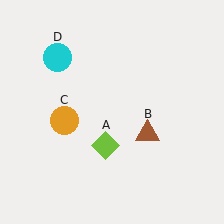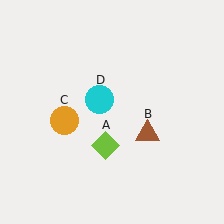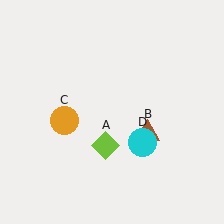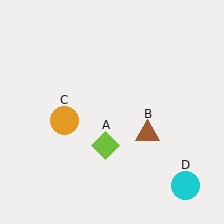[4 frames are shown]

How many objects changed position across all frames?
1 object changed position: cyan circle (object D).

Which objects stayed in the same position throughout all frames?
Lime diamond (object A) and brown triangle (object B) and orange circle (object C) remained stationary.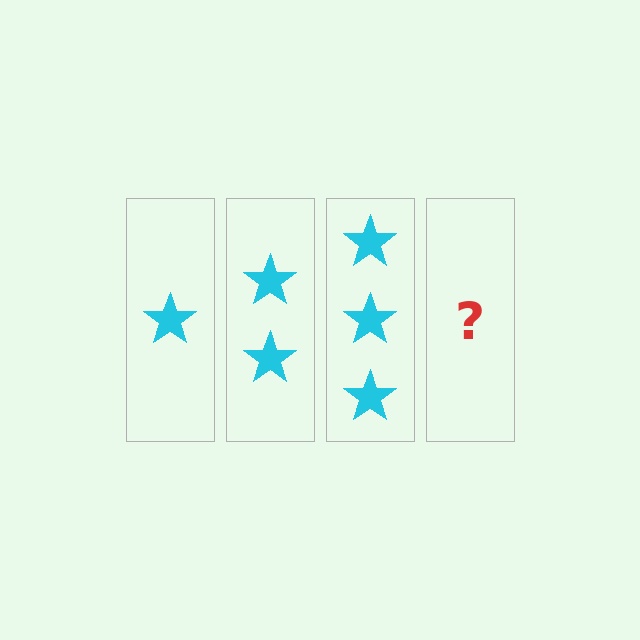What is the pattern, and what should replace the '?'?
The pattern is that each step adds one more star. The '?' should be 4 stars.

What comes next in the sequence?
The next element should be 4 stars.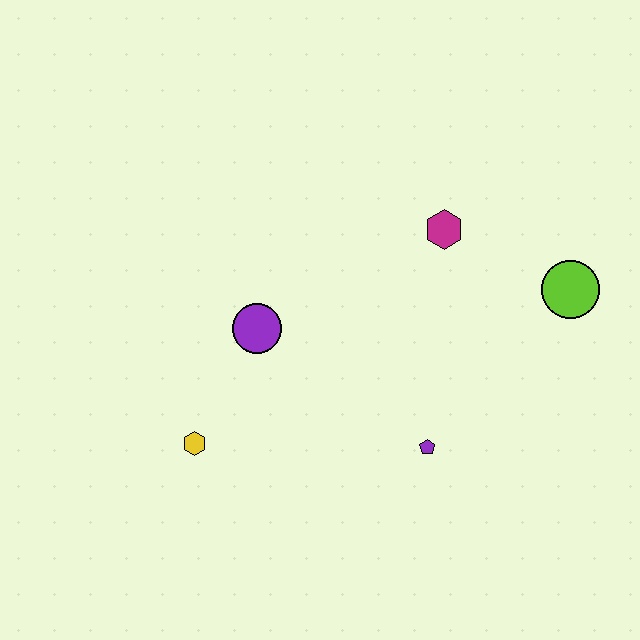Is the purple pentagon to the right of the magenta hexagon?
No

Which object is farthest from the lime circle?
The yellow hexagon is farthest from the lime circle.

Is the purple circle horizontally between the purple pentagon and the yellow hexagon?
Yes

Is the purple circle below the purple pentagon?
No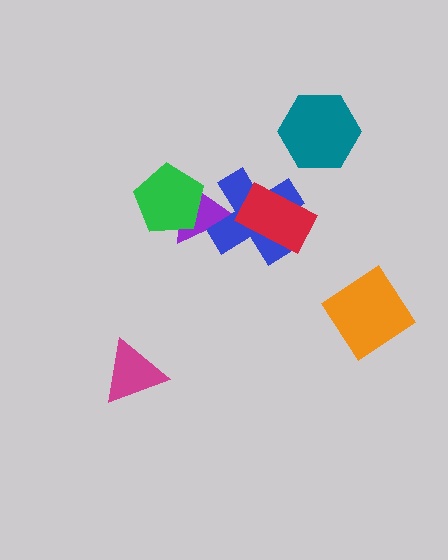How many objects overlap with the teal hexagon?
0 objects overlap with the teal hexagon.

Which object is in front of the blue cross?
The red rectangle is in front of the blue cross.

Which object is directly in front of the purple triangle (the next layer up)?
The blue cross is directly in front of the purple triangle.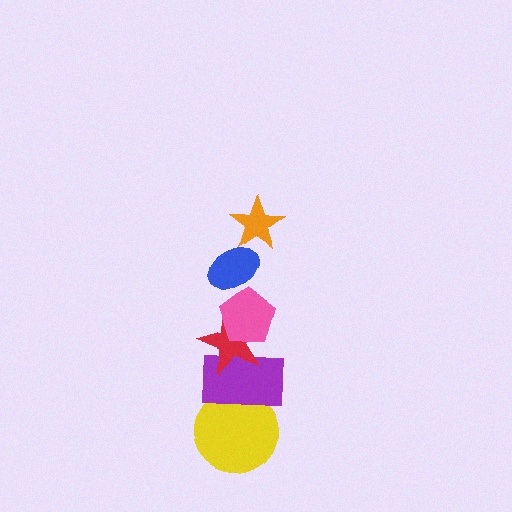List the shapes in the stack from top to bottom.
From top to bottom: the orange star, the blue ellipse, the pink pentagon, the red star, the purple rectangle, the yellow circle.